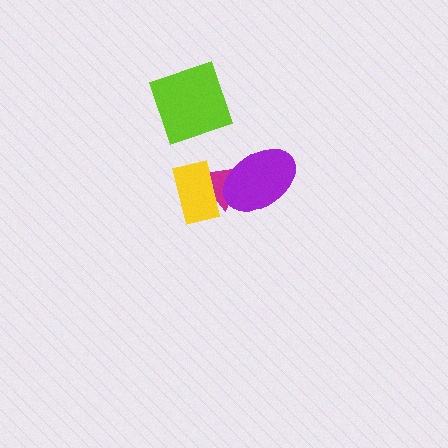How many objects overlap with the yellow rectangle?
1 object overlaps with the yellow rectangle.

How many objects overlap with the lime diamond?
0 objects overlap with the lime diamond.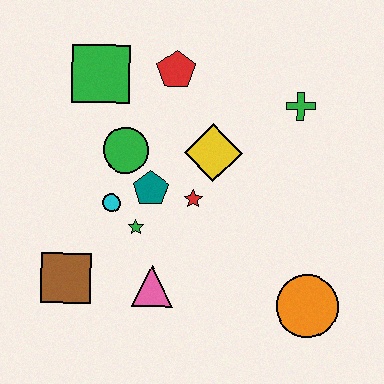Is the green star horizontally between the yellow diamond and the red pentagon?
No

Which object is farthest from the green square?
The orange circle is farthest from the green square.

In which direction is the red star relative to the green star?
The red star is to the right of the green star.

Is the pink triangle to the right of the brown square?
Yes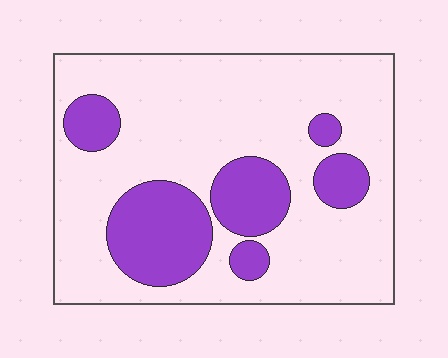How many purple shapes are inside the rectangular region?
6.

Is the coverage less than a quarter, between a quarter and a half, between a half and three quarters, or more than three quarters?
Less than a quarter.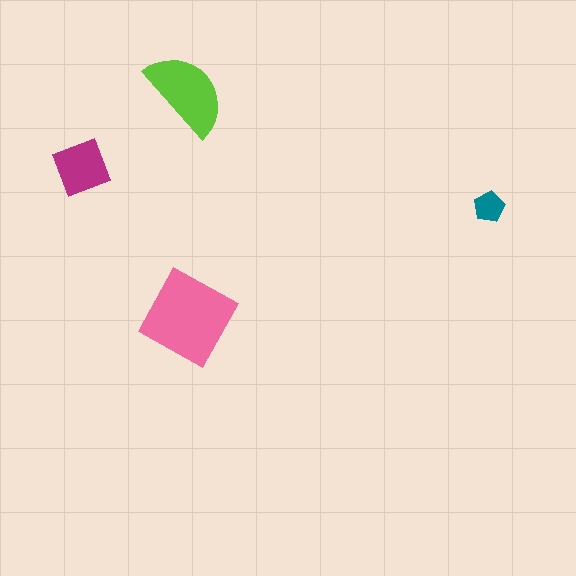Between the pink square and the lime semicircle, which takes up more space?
The pink square.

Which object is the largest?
The pink square.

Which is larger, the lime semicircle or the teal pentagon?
The lime semicircle.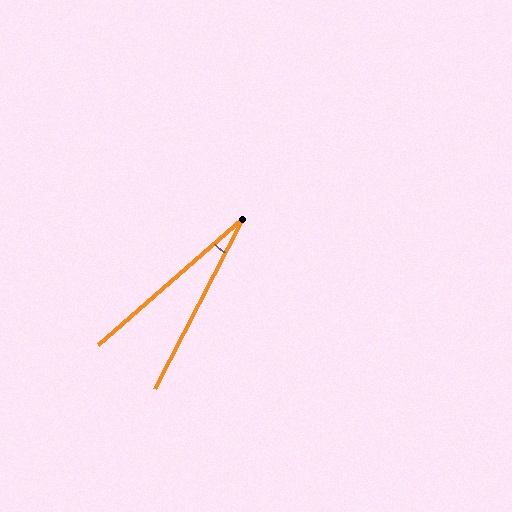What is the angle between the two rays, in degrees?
Approximately 21 degrees.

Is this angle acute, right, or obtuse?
It is acute.